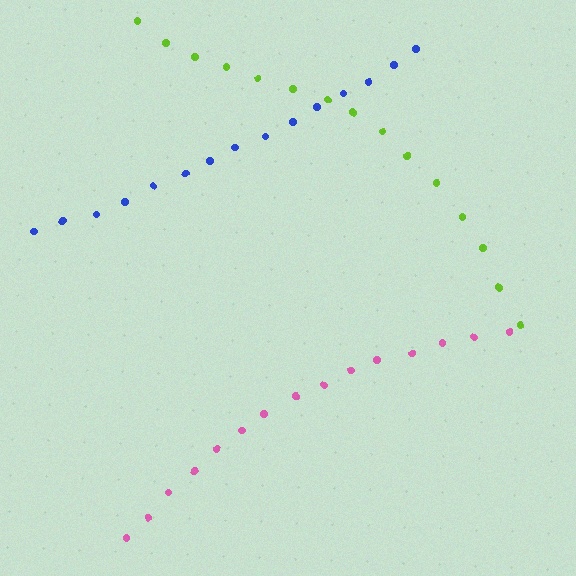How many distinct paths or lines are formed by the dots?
There are 3 distinct paths.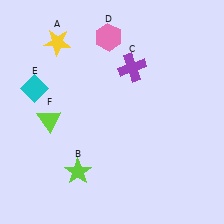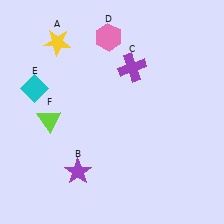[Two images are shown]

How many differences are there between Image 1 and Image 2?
There is 1 difference between the two images.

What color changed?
The star (B) changed from lime in Image 1 to purple in Image 2.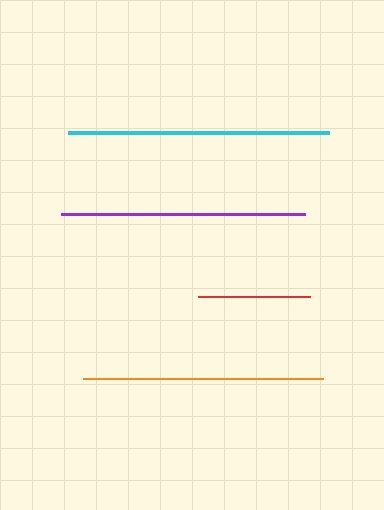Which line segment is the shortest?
The red line is the shortest at approximately 112 pixels.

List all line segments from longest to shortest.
From longest to shortest: cyan, purple, orange, red.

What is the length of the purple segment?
The purple segment is approximately 244 pixels long.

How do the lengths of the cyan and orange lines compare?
The cyan and orange lines are approximately the same length.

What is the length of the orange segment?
The orange segment is approximately 240 pixels long.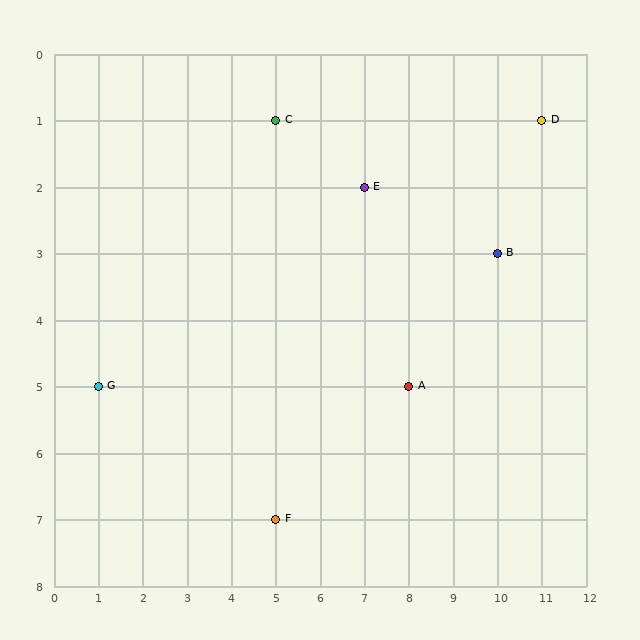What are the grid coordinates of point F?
Point F is at grid coordinates (5, 7).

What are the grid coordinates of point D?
Point D is at grid coordinates (11, 1).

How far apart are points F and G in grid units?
Points F and G are 4 columns and 2 rows apart (about 4.5 grid units diagonally).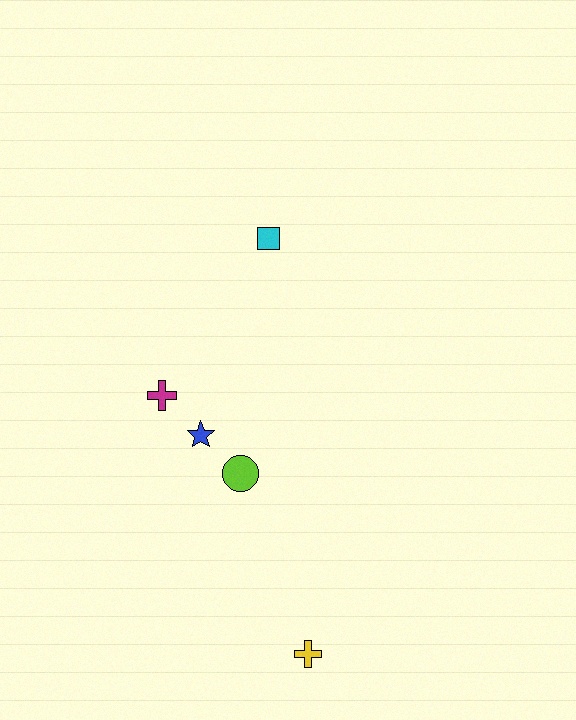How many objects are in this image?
There are 5 objects.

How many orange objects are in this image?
There are no orange objects.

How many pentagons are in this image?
There are no pentagons.